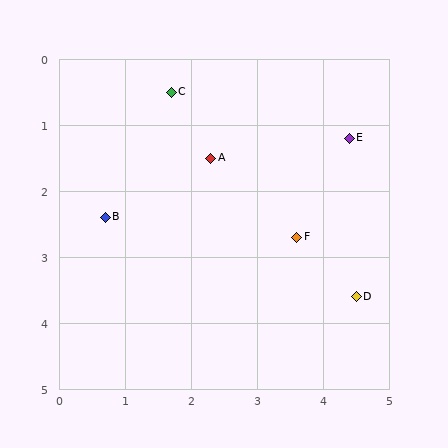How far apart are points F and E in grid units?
Points F and E are about 1.7 grid units apart.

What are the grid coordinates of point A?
Point A is at approximately (2.3, 1.5).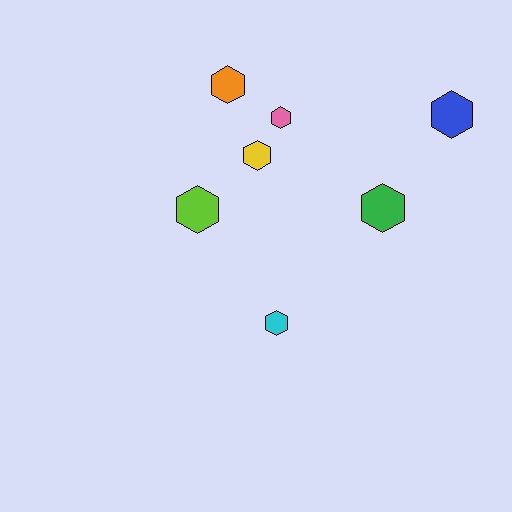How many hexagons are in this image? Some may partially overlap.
There are 7 hexagons.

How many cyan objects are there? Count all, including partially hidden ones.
There is 1 cyan object.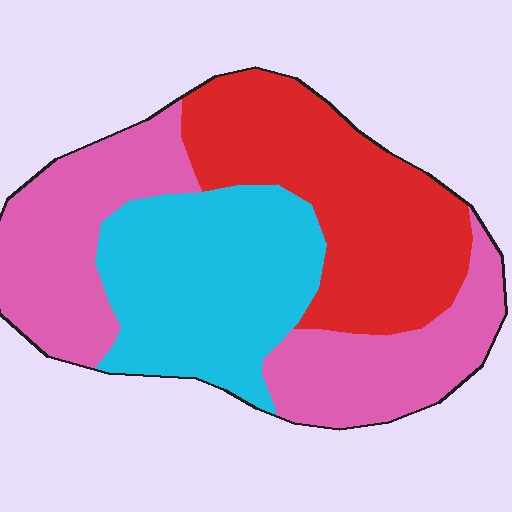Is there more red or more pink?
Pink.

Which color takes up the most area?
Pink, at roughly 40%.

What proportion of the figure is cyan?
Cyan covers around 30% of the figure.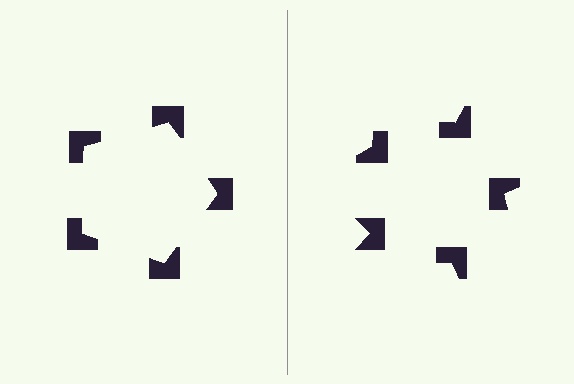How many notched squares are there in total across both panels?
10 — 5 on each side.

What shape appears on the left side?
An illusory pentagon.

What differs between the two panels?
The notched squares are positioned identically on both sides; only the wedge orientations differ. On the left they align to a pentagon; on the right they are misaligned.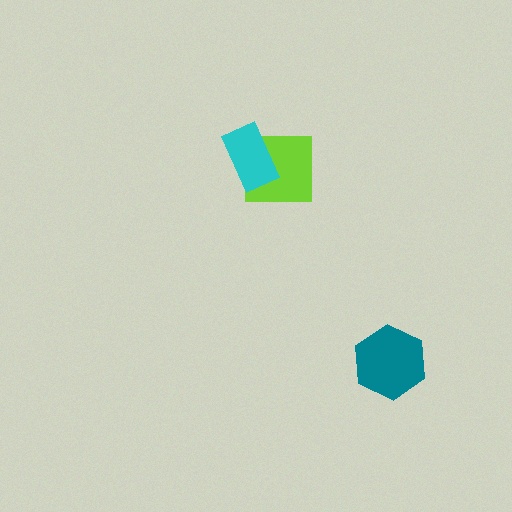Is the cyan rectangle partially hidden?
No, no other shape covers it.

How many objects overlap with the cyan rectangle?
1 object overlaps with the cyan rectangle.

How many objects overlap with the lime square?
1 object overlaps with the lime square.